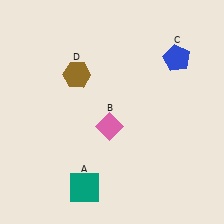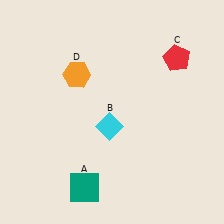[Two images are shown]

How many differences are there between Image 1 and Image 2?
There are 3 differences between the two images.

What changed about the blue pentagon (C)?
In Image 1, C is blue. In Image 2, it changed to red.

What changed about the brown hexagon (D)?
In Image 1, D is brown. In Image 2, it changed to orange.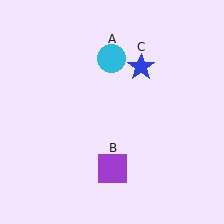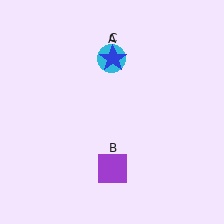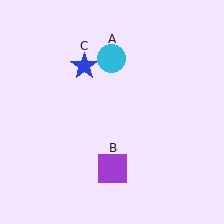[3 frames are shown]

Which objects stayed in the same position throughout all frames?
Cyan circle (object A) and purple square (object B) remained stationary.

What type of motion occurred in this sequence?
The blue star (object C) rotated counterclockwise around the center of the scene.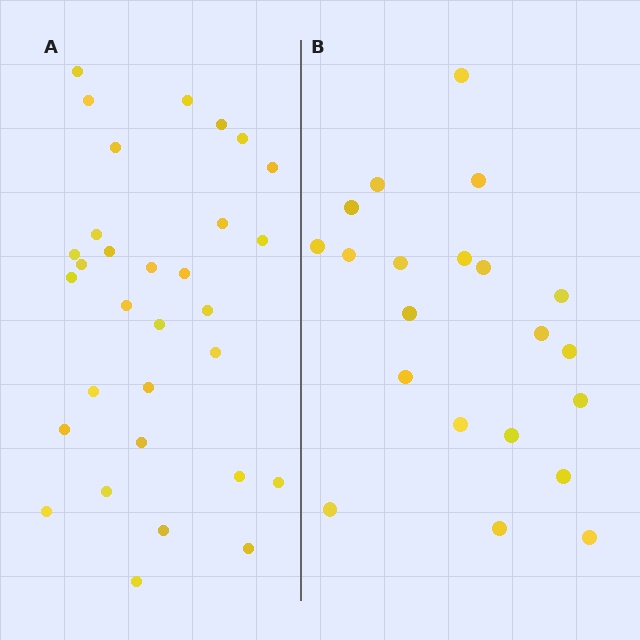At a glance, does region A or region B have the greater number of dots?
Region A (the left region) has more dots.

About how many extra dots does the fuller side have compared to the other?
Region A has roughly 10 or so more dots than region B.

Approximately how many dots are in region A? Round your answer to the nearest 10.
About 30 dots. (The exact count is 31, which rounds to 30.)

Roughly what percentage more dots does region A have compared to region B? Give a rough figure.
About 50% more.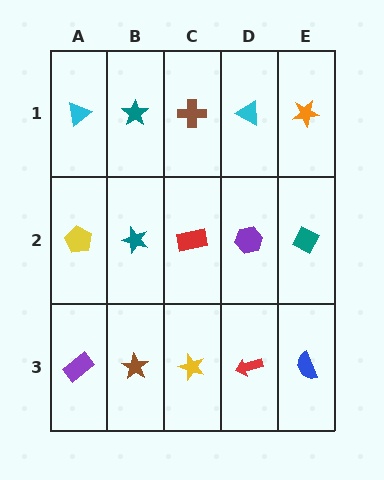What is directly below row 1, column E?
A teal diamond.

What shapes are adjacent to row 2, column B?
A teal star (row 1, column B), a brown star (row 3, column B), a yellow pentagon (row 2, column A), a red rectangle (row 2, column C).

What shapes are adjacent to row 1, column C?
A red rectangle (row 2, column C), a teal star (row 1, column B), a cyan triangle (row 1, column D).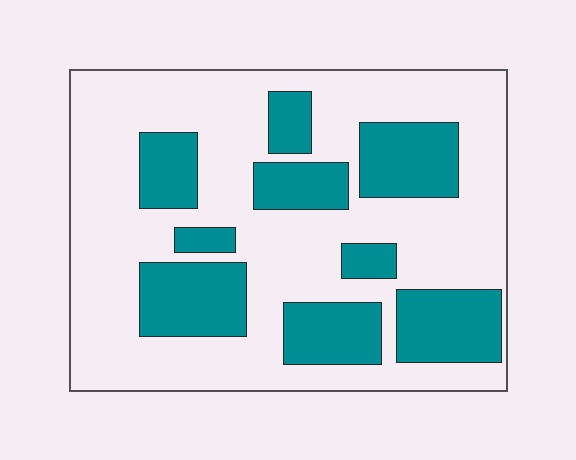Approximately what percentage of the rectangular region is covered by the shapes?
Approximately 30%.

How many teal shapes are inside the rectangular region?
9.